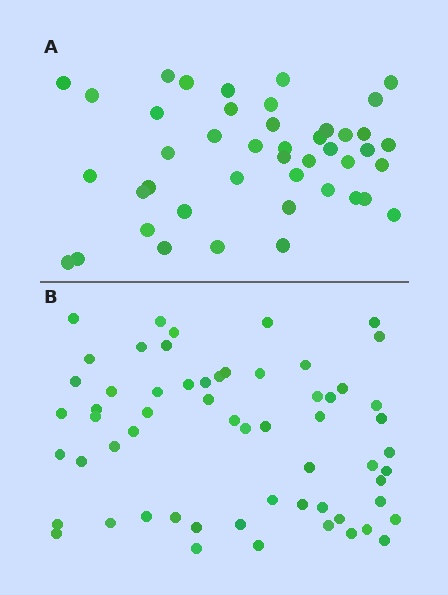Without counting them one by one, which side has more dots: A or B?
Region B (the bottom region) has more dots.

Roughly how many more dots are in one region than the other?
Region B has approximately 15 more dots than region A.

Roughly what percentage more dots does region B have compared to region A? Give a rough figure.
About 35% more.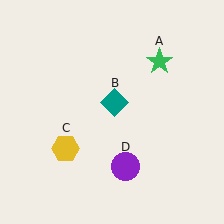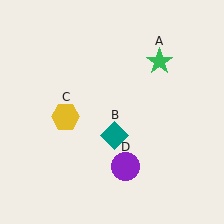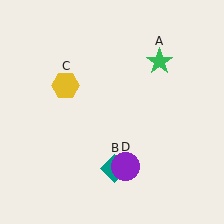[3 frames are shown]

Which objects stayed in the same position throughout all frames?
Green star (object A) and purple circle (object D) remained stationary.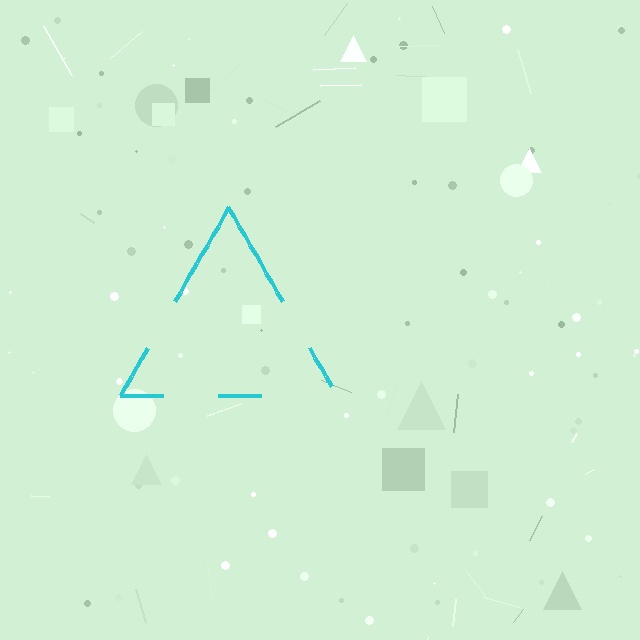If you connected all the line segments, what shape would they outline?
They would outline a triangle.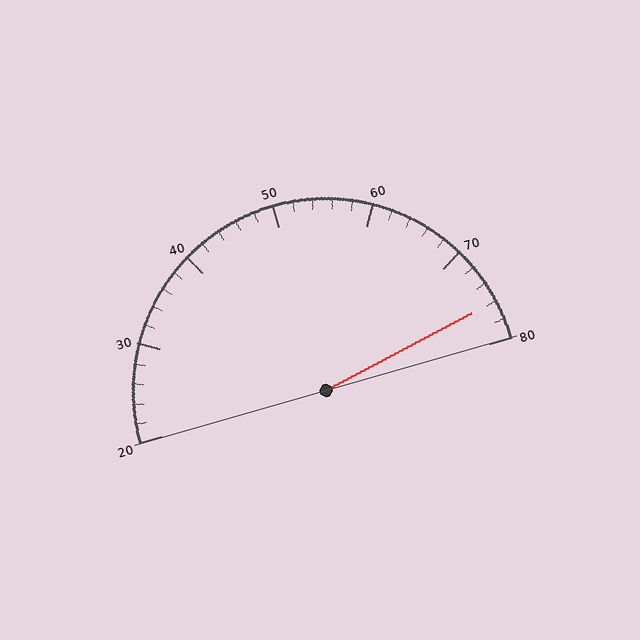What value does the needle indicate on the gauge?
The needle indicates approximately 76.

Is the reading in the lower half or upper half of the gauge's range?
The reading is in the upper half of the range (20 to 80).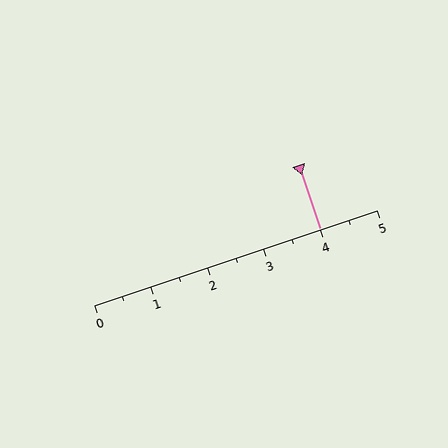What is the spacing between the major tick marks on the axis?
The major ticks are spaced 1 apart.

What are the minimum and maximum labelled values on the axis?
The axis runs from 0 to 5.